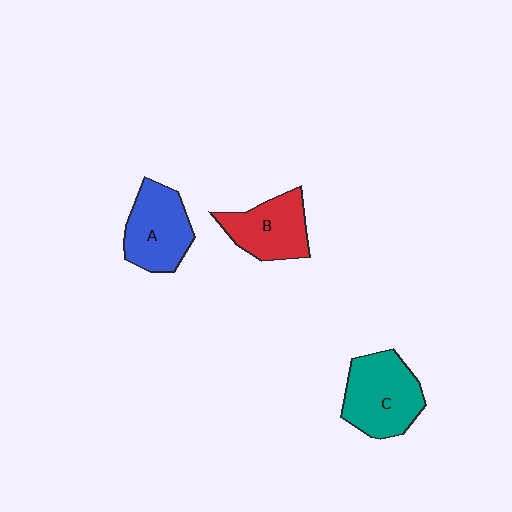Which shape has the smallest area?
Shape B (red).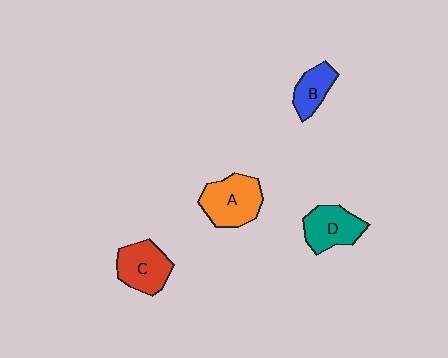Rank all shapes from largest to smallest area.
From largest to smallest: A (orange), C (red), D (teal), B (blue).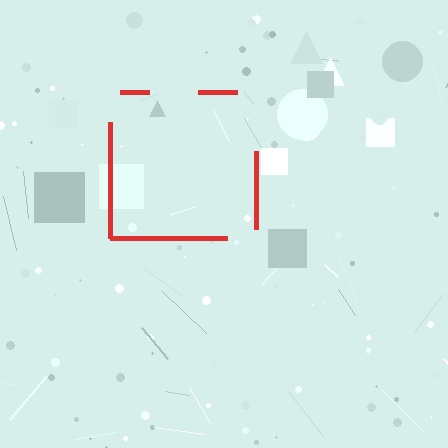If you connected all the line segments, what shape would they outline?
They would outline a square.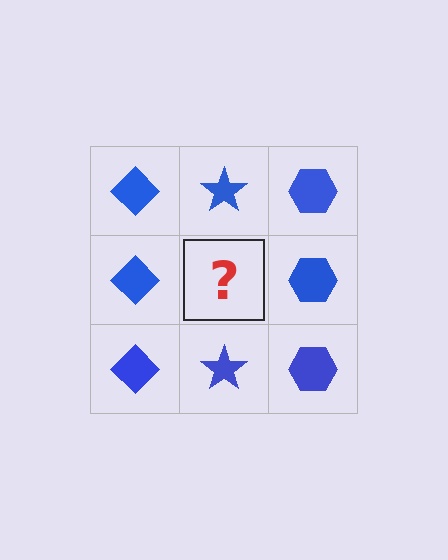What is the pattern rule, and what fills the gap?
The rule is that each column has a consistent shape. The gap should be filled with a blue star.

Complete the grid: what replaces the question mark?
The question mark should be replaced with a blue star.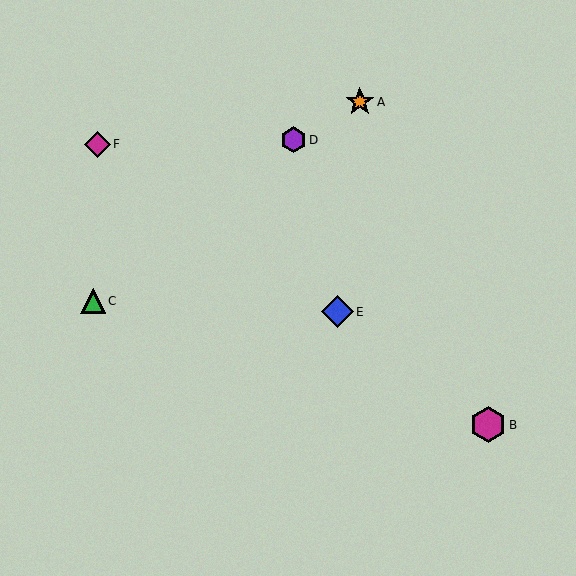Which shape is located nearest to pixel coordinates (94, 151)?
The magenta diamond (labeled F) at (97, 144) is nearest to that location.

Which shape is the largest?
The magenta hexagon (labeled B) is the largest.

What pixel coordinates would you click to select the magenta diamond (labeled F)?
Click at (97, 144) to select the magenta diamond F.